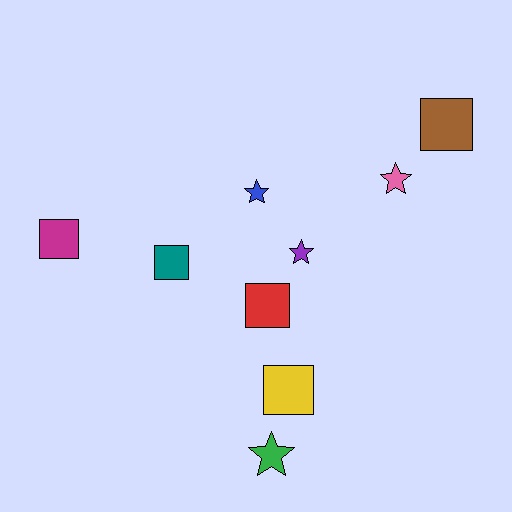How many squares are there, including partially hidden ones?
There are 5 squares.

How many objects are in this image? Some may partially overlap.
There are 9 objects.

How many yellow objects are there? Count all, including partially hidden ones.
There is 1 yellow object.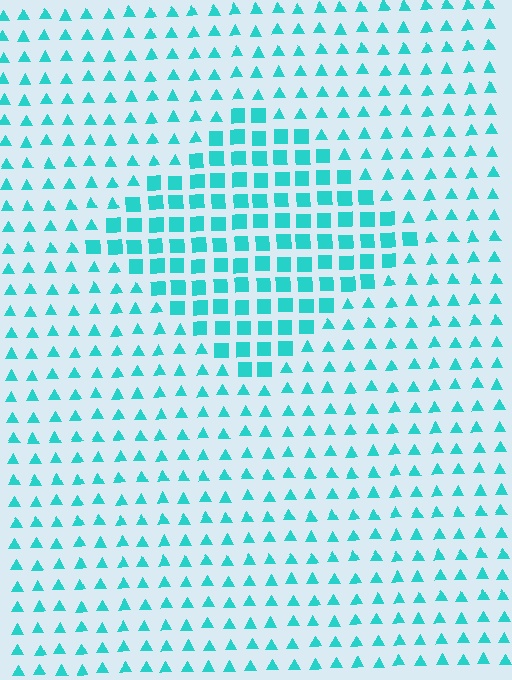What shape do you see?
I see a diamond.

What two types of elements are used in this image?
The image uses squares inside the diamond region and triangles outside it.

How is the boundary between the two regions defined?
The boundary is defined by a change in element shape: squares inside vs. triangles outside. All elements share the same color and spacing.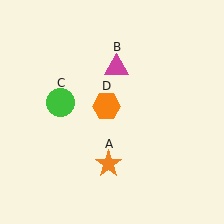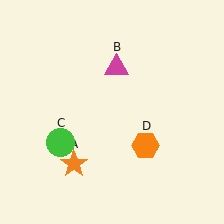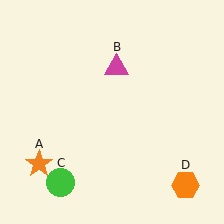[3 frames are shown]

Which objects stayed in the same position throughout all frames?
Magenta triangle (object B) remained stationary.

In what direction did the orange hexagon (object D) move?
The orange hexagon (object D) moved down and to the right.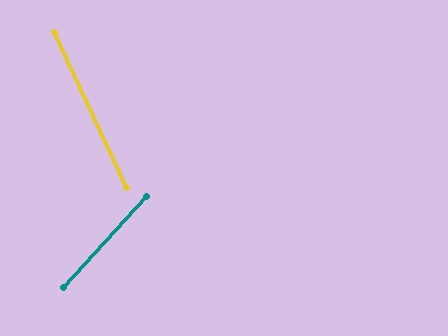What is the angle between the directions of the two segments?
Approximately 68 degrees.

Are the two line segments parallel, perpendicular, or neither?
Neither parallel nor perpendicular — they differ by about 68°.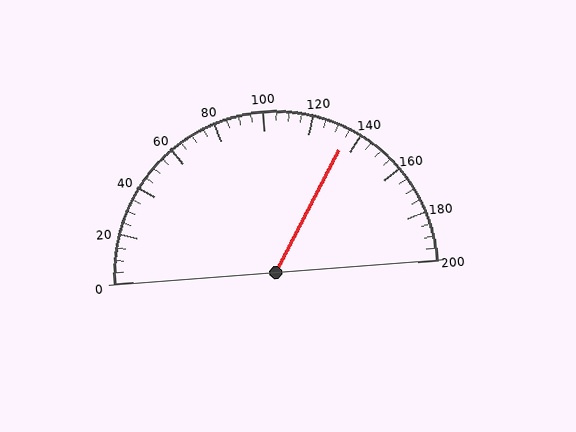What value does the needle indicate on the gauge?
The needle indicates approximately 135.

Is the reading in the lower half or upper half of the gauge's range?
The reading is in the upper half of the range (0 to 200).